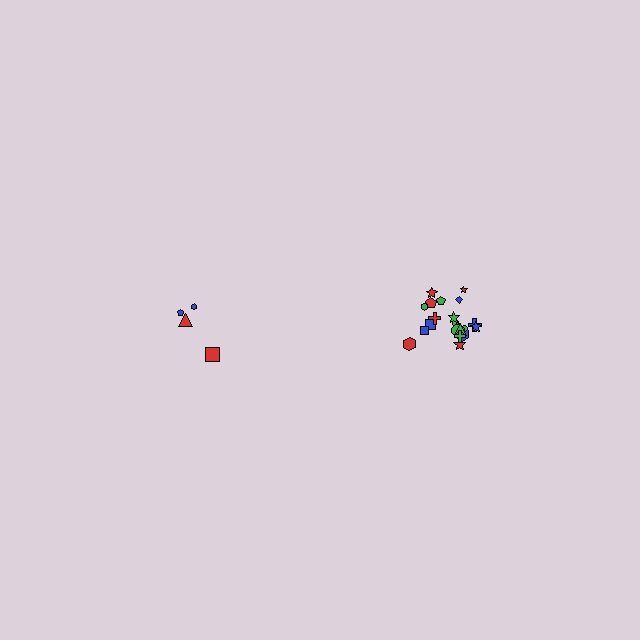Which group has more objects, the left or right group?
The right group.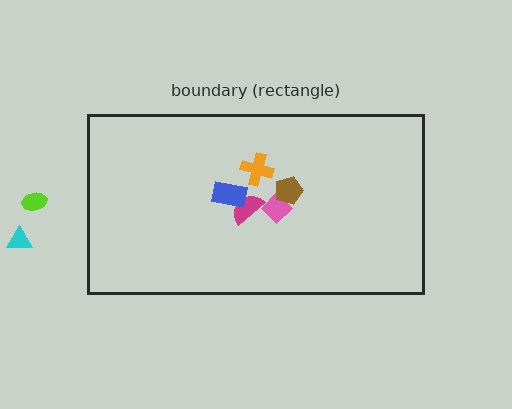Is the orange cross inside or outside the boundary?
Inside.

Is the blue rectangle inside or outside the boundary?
Inside.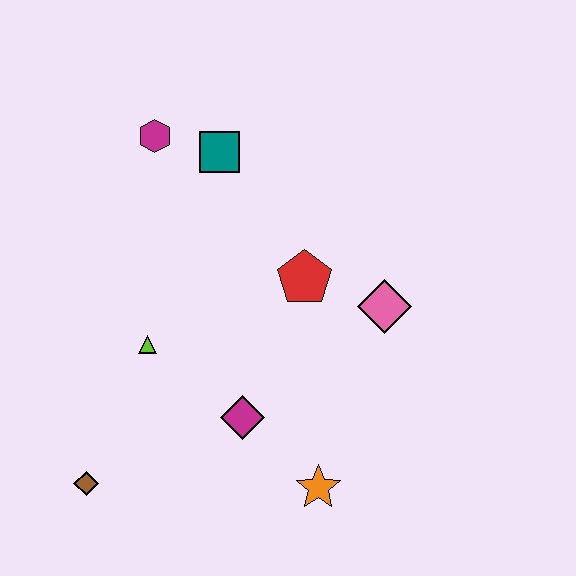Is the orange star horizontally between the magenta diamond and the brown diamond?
No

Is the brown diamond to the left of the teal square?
Yes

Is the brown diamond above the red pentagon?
No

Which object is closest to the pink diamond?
The red pentagon is closest to the pink diamond.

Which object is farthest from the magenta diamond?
The magenta hexagon is farthest from the magenta diamond.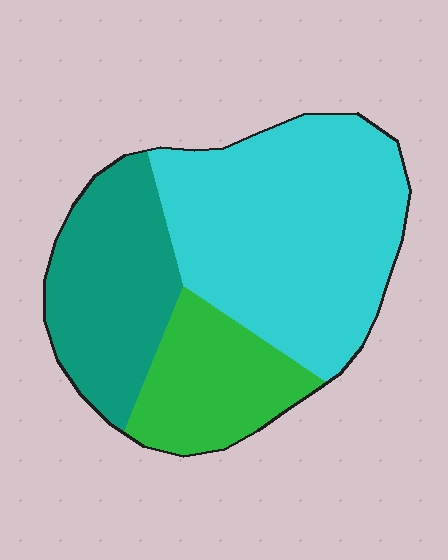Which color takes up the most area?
Cyan, at roughly 50%.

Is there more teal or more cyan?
Cyan.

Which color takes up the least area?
Green, at roughly 20%.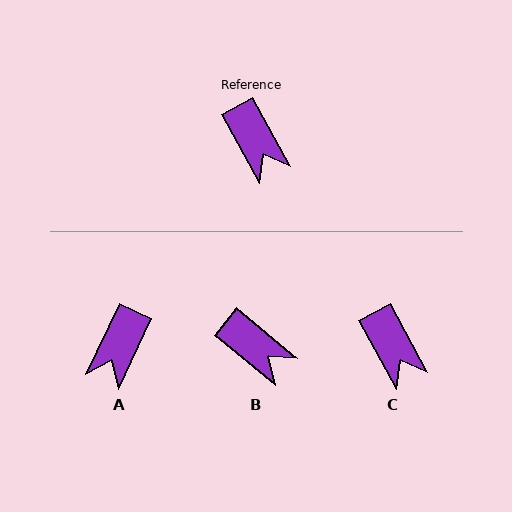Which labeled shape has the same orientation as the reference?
C.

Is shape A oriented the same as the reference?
No, it is off by about 53 degrees.